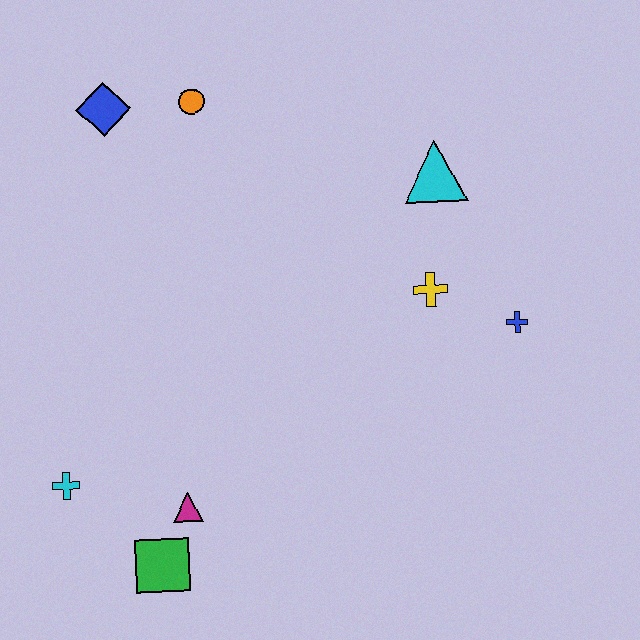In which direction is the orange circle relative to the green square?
The orange circle is above the green square.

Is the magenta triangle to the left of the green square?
No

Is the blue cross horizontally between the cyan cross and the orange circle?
No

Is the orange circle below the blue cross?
No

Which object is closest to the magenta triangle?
The green square is closest to the magenta triangle.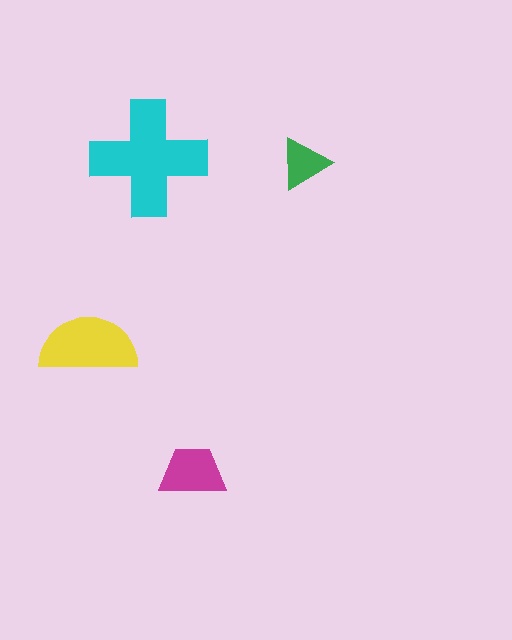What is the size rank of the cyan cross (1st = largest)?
1st.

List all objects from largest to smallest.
The cyan cross, the yellow semicircle, the magenta trapezoid, the green triangle.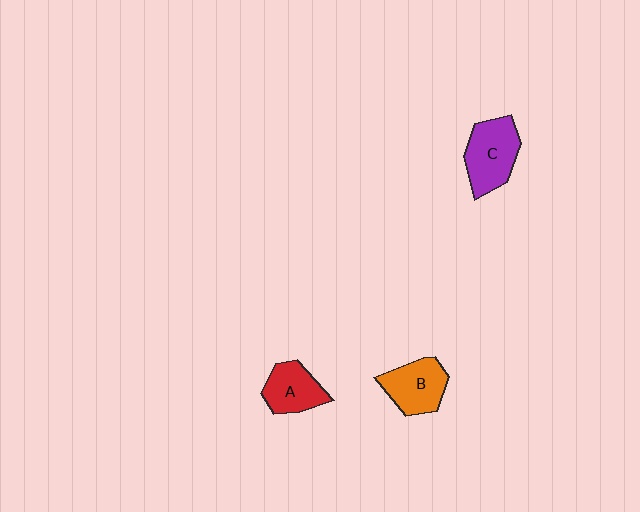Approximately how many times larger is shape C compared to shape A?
Approximately 1.3 times.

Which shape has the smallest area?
Shape A (red).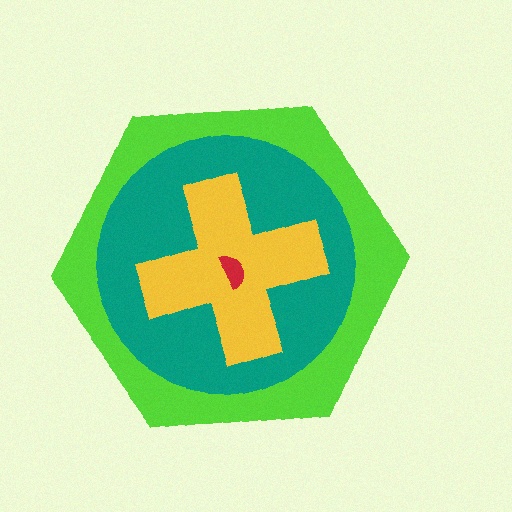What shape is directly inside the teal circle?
The yellow cross.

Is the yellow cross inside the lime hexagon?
Yes.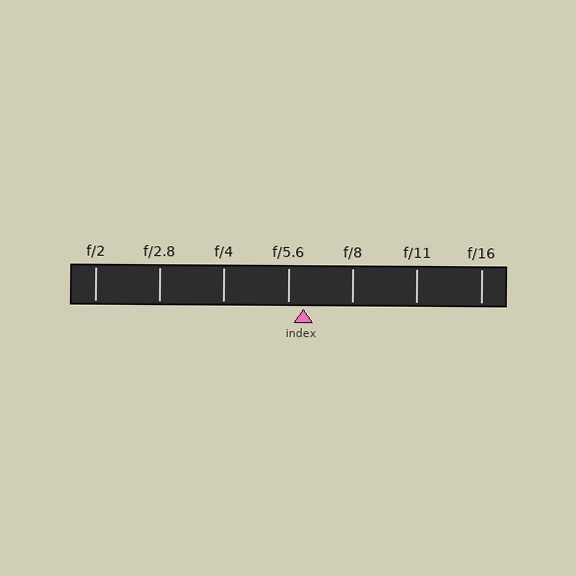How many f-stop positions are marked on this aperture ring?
There are 7 f-stop positions marked.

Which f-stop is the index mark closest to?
The index mark is closest to f/5.6.